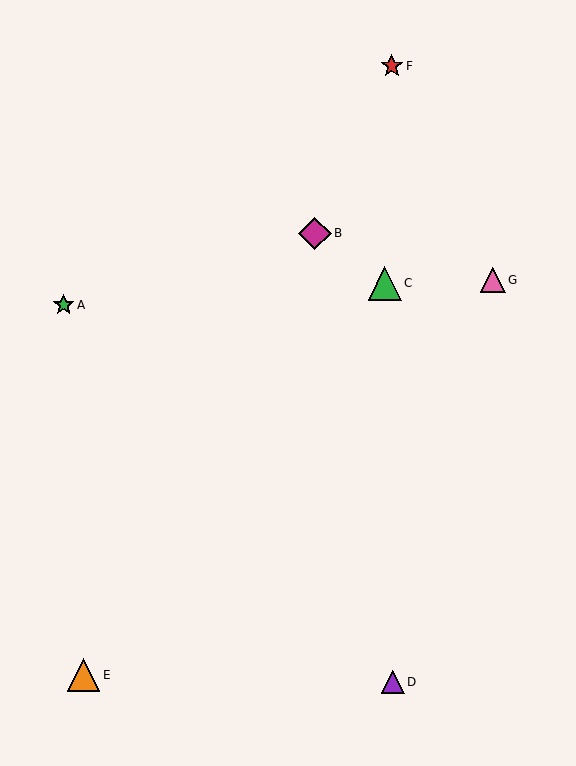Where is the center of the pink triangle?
The center of the pink triangle is at (493, 280).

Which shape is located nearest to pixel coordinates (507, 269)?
The pink triangle (labeled G) at (493, 280) is nearest to that location.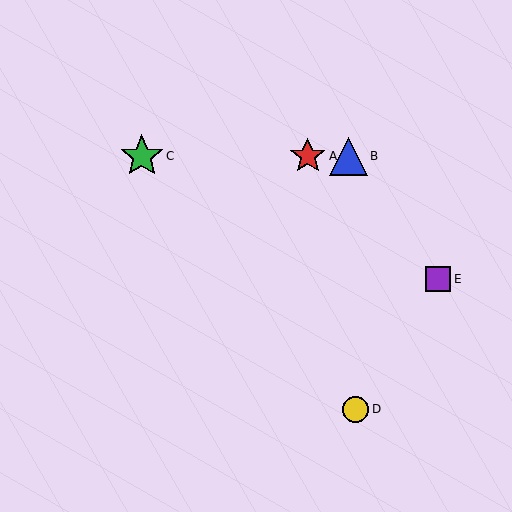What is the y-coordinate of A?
Object A is at y≈156.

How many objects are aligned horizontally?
3 objects (A, B, C) are aligned horizontally.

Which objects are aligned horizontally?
Objects A, B, C are aligned horizontally.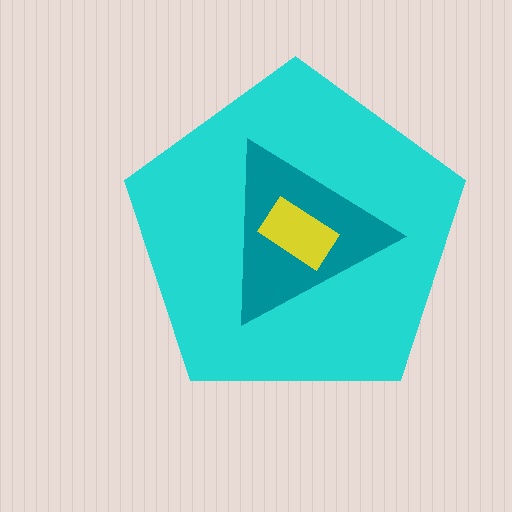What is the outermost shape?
The cyan pentagon.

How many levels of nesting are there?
3.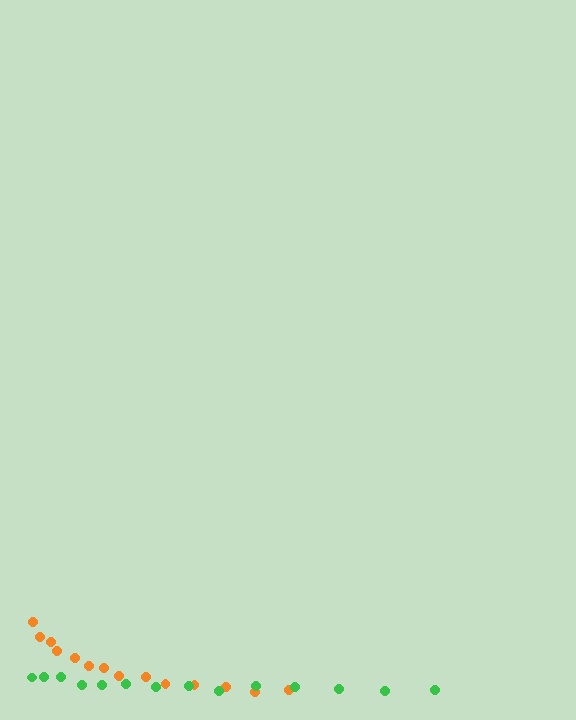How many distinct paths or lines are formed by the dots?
There are 2 distinct paths.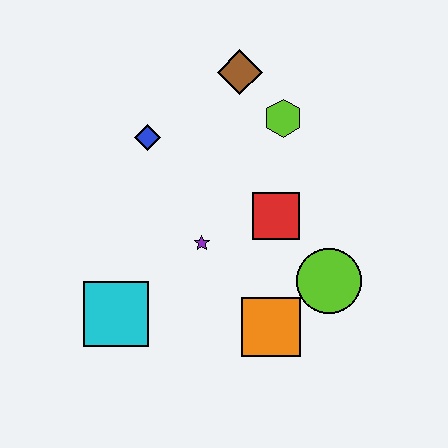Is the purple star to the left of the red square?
Yes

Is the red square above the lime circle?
Yes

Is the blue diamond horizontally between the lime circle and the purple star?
No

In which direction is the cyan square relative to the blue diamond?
The cyan square is below the blue diamond.